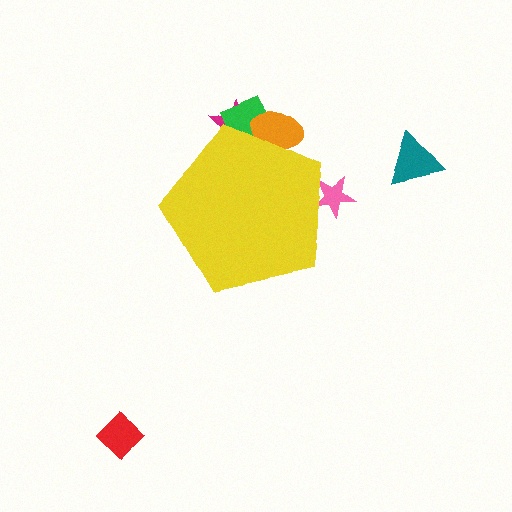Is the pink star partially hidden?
Yes, the pink star is partially hidden behind the yellow pentagon.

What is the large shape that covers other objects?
A yellow pentagon.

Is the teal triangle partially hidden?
No, the teal triangle is fully visible.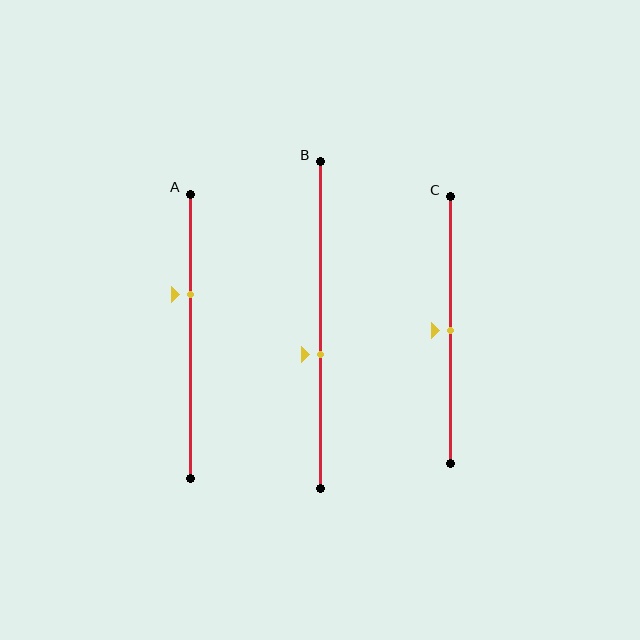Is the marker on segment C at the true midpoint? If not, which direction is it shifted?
Yes, the marker on segment C is at the true midpoint.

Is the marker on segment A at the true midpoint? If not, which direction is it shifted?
No, the marker on segment A is shifted upward by about 15% of the segment length.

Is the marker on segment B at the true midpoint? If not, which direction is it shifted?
No, the marker on segment B is shifted downward by about 9% of the segment length.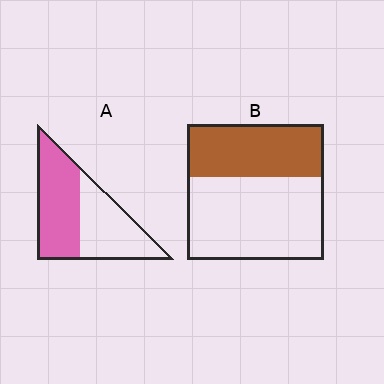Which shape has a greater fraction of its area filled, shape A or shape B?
Shape A.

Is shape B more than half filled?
No.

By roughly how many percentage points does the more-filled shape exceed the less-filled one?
By roughly 15 percentage points (A over B).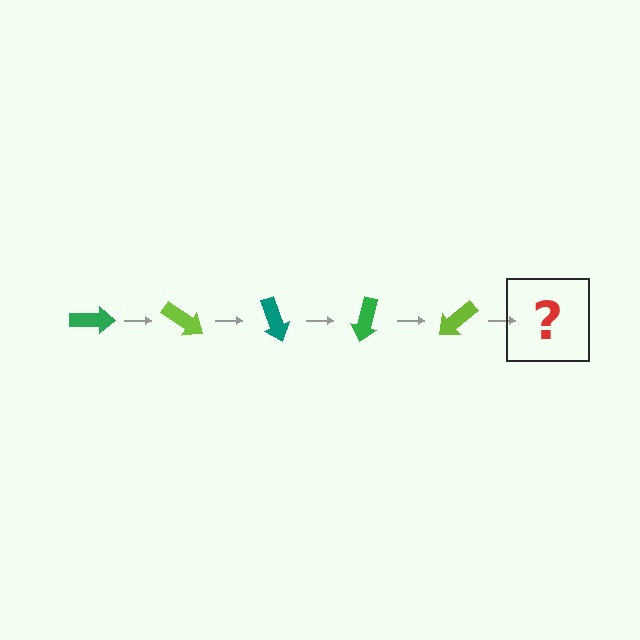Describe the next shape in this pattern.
It should be a teal arrow, rotated 175 degrees from the start.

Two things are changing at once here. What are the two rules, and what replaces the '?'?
The two rules are that it rotates 35 degrees each step and the color cycles through green, lime, and teal. The '?' should be a teal arrow, rotated 175 degrees from the start.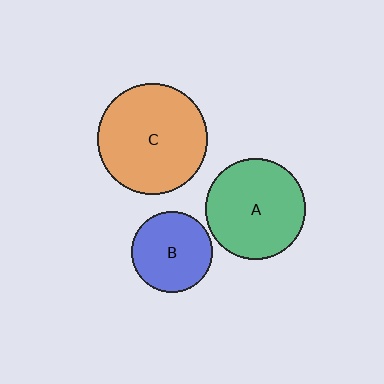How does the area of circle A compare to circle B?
Approximately 1.5 times.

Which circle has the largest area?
Circle C (orange).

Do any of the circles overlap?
No, none of the circles overlap.